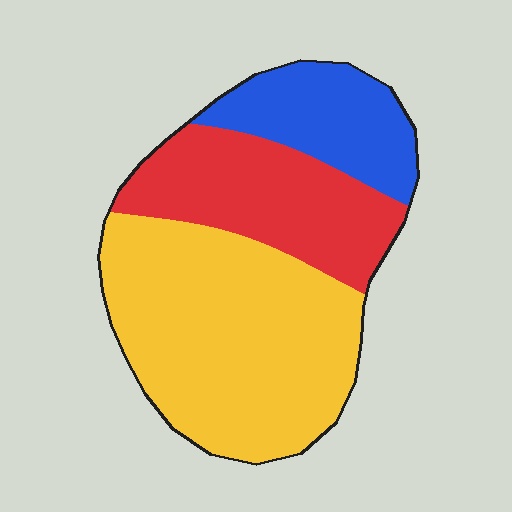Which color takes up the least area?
Blue, at roughly 20%.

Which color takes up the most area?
Yellow, at roughly 55%.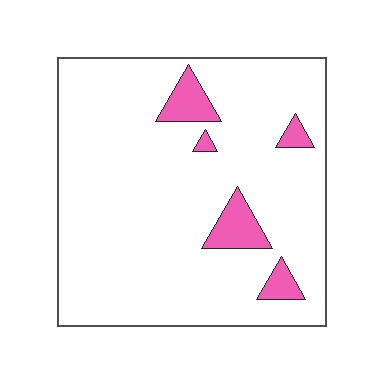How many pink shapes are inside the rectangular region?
5.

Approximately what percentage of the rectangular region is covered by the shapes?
Approximately 10%.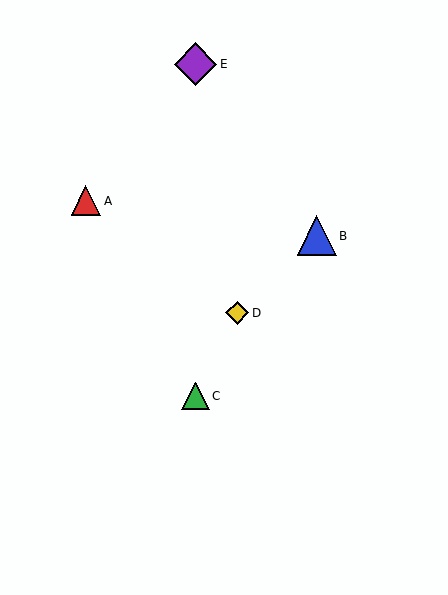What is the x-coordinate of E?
Object E is at x≈195.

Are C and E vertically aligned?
Yes, both are at x≈195.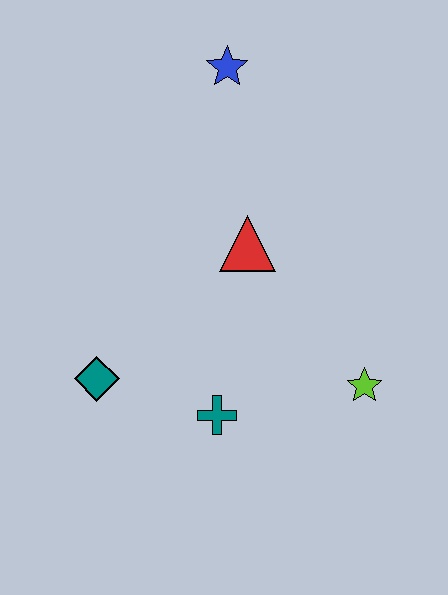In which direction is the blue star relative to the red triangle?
The blue star is above the red triangle.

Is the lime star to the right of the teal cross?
Yes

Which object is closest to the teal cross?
The teal diamond is closest to the teal cross.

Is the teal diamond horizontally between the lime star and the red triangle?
No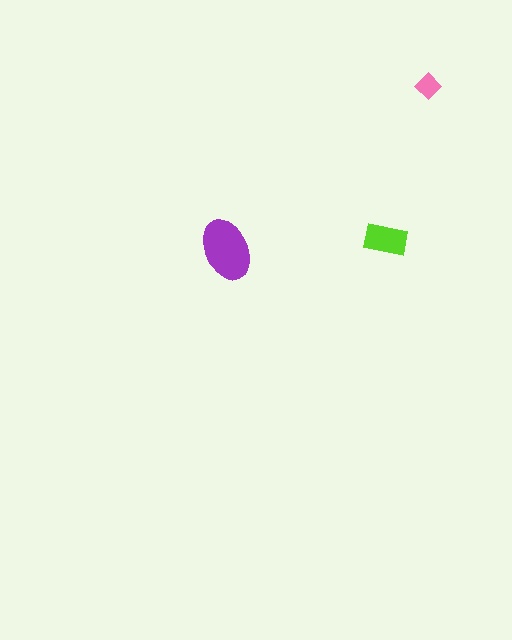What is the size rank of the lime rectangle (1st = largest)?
2nd.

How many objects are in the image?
There are 3 objects in the image.